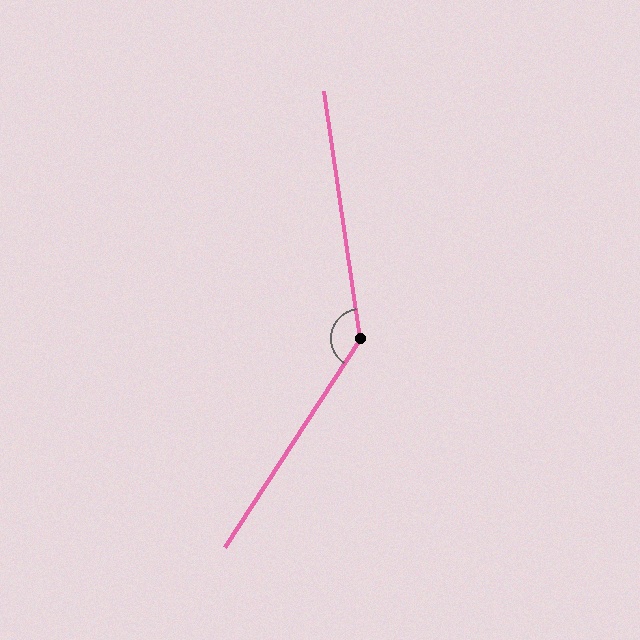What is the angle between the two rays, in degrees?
Approximately 139 degrees.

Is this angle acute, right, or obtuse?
It is obtuse.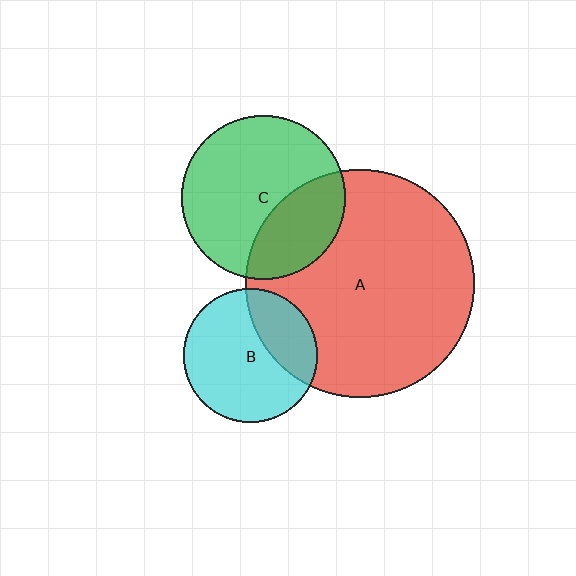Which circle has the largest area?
Circle A (red).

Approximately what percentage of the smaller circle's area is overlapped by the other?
Approximately 30%.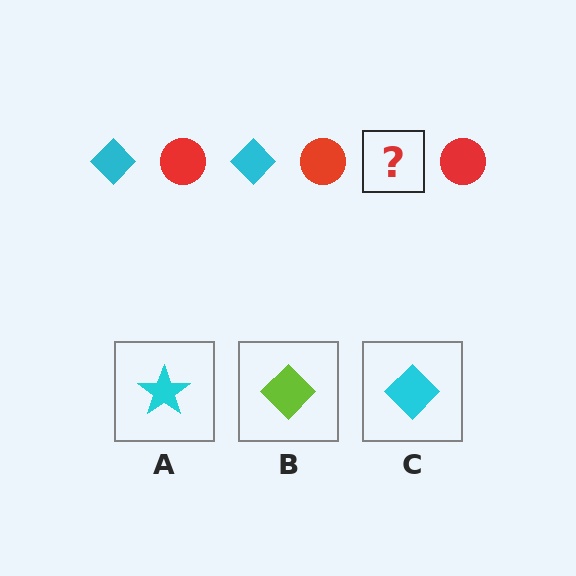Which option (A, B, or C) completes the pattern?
C.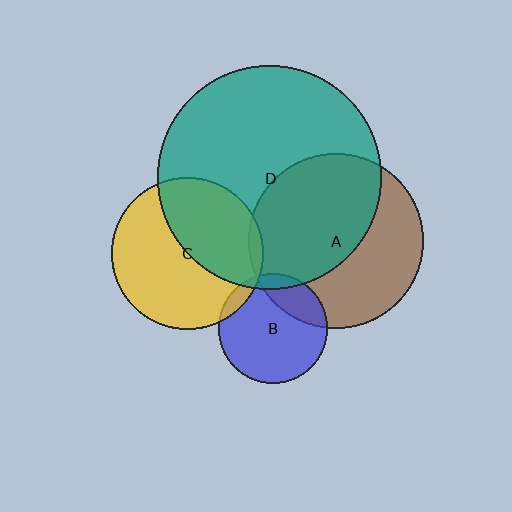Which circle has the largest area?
Circle D (teal).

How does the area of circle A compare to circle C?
Approximately 1.3 times.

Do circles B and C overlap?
Yes.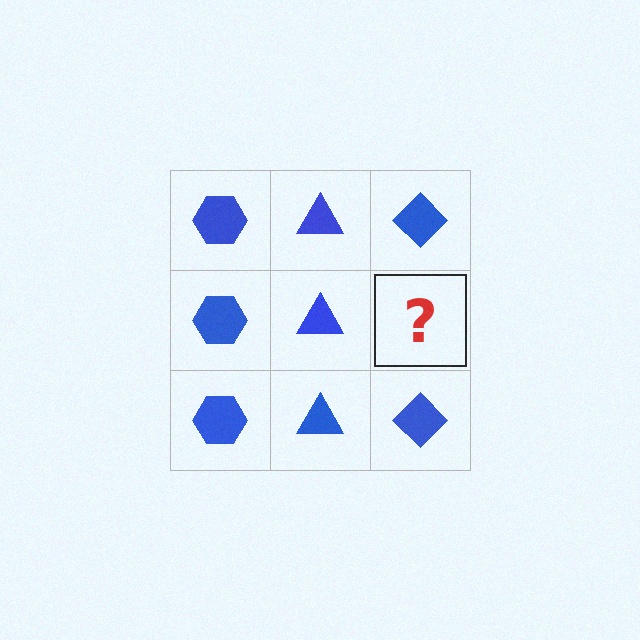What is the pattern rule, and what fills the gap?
The rule is that each column has a consistent shape. The gap should be filled with a blue diamond.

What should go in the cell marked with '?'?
The missing cell should contain a blue diamond.